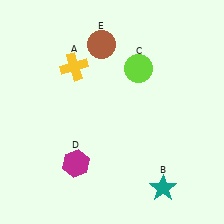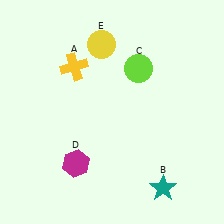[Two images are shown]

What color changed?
The circle (E) changed from brown in Image 1 to yellow in Image 2.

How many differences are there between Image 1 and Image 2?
There is 1 difference between the two images.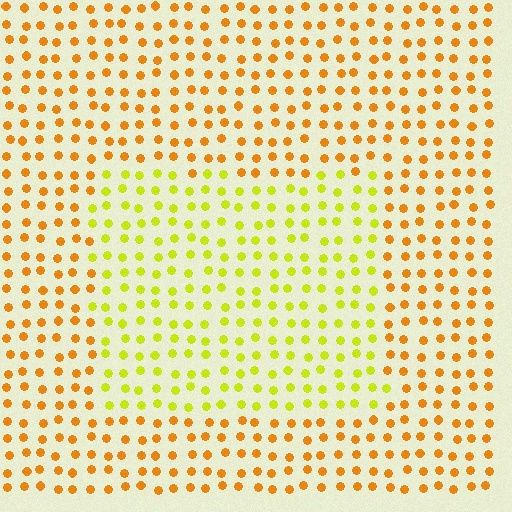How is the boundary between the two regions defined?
The boundary is defined purely by a slight shift in hue (about 37 degrees). Spacing, size, and orientation are identical on both sides.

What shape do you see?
I see a rectangle.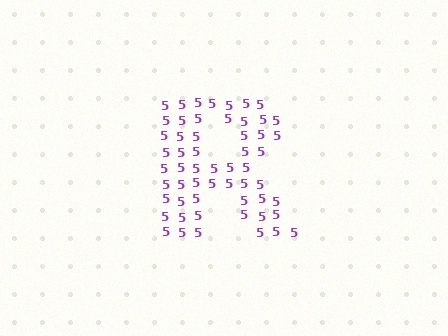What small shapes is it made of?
It is made of small digit 5's.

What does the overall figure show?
The overall figure shows the letter R.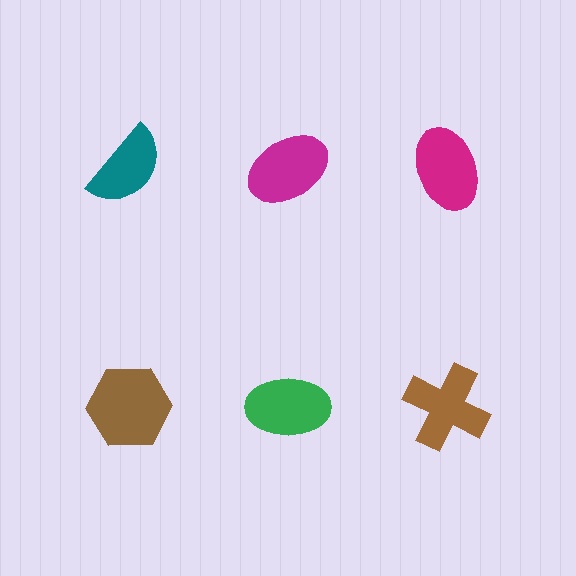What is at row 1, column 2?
A magenta ellipse.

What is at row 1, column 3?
A magenta ellipse.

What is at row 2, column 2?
A green ellipse.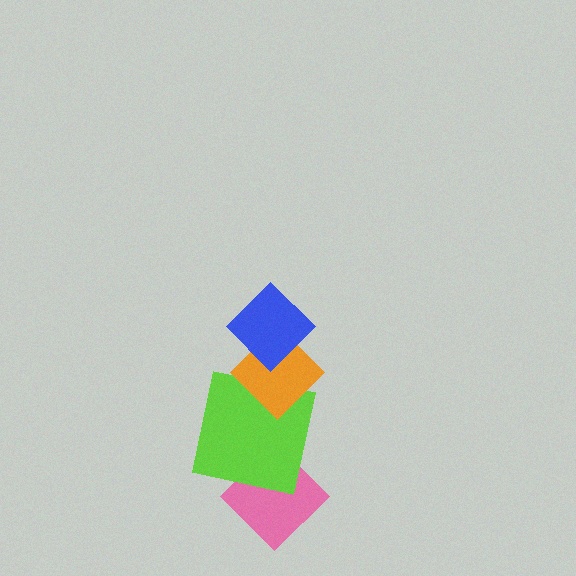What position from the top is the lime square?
The lime square is 3rd from the top.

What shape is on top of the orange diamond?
The blue diamond is on top of the orange diamond.